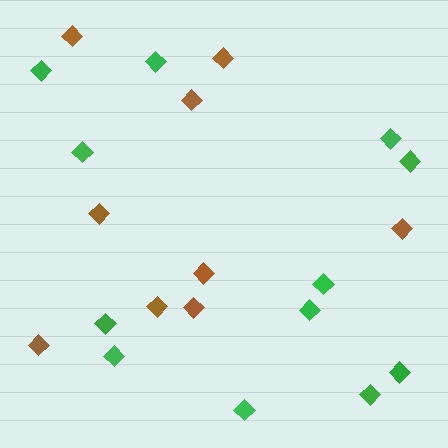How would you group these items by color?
There are 2 groups: one group of brown diamonds (9) and one group of green diamonds (12).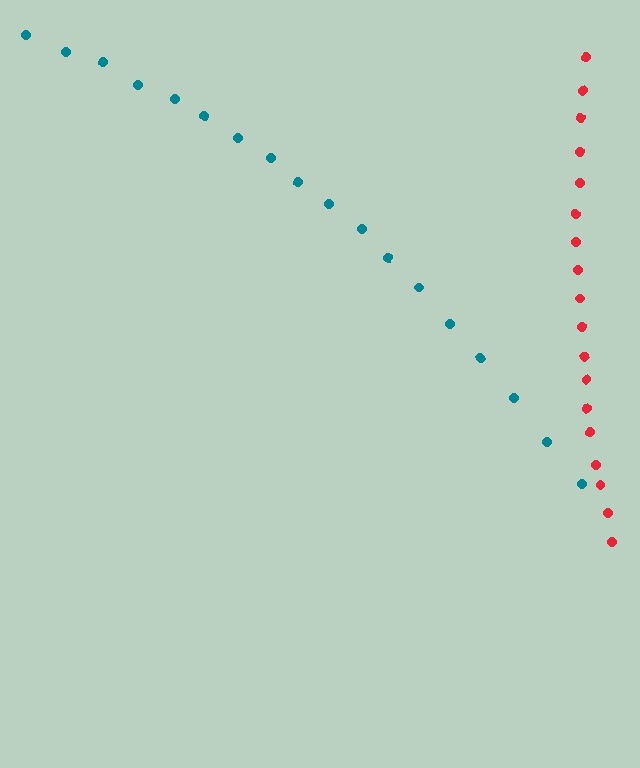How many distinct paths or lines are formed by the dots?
There are 2 distinct paths.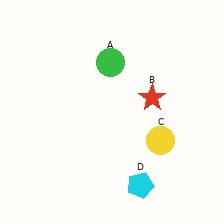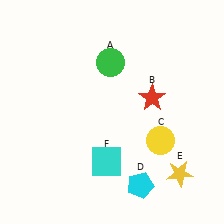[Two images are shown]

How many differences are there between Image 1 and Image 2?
There are 2 differences between the two images.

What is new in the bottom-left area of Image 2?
A cyan square (F) was added in the bottom-left area of Image 2.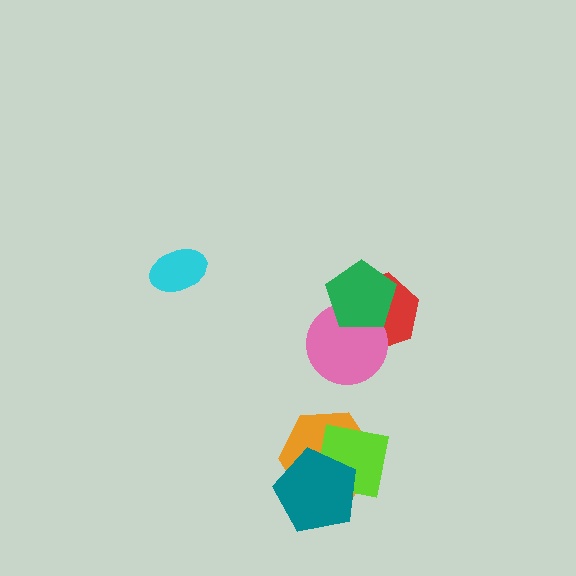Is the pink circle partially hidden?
Yes, it is partially covered by another shape.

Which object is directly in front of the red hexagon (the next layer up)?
The pink circle is directly in front of the red hexagon.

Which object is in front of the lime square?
The teal pentagon is in front of the lime square.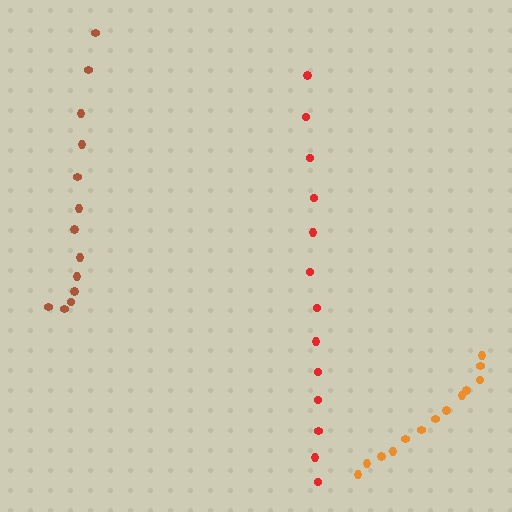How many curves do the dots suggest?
There are 3 distinct paths.